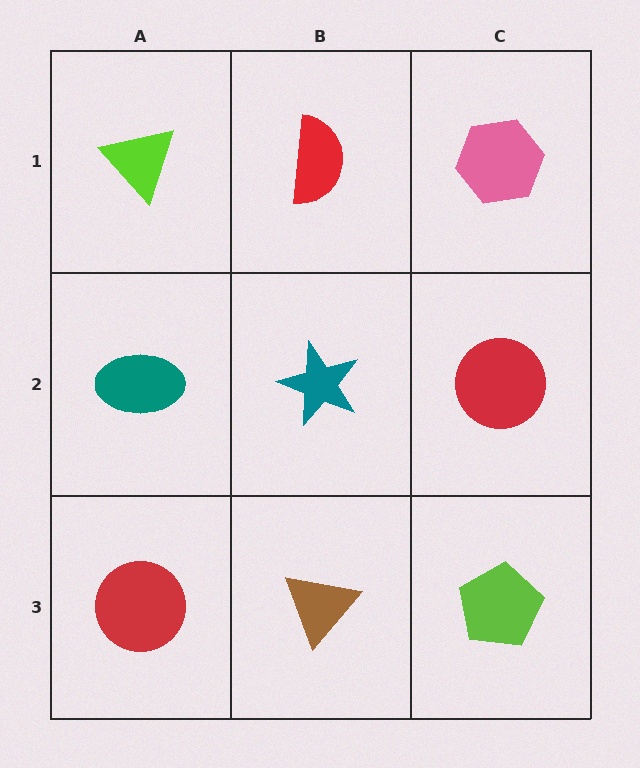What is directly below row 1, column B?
A teal star.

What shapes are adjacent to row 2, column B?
A red semicircle (row 1, column B), a brown triangle (row 3, column B), a teal ellipse (row 2, column A), a red circle (row 2, column C).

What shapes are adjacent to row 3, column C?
A red circle (row 2, column C), a brown triangle (row 3, column B).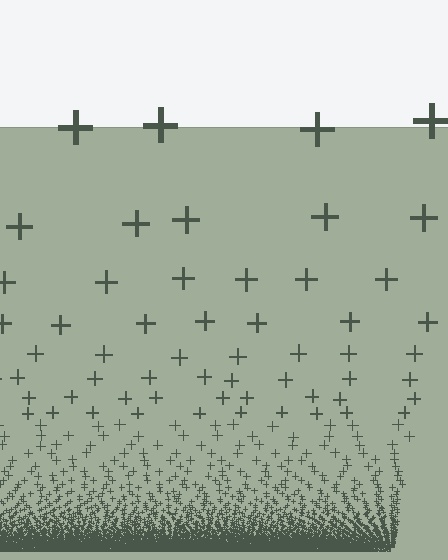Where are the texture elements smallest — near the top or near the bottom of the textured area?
Near the bottom.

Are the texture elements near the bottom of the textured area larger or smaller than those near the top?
Smaller. The gradient is inverted — elements near the bottom are smaller and denser.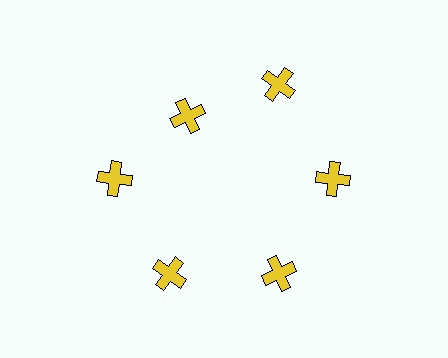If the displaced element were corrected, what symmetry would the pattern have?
It would have 6-fold rotational symmetry — the pattern would map onto itself every 60 degrees.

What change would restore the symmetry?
The symmetry would be restored by moving it outward, back onto the ring so that all 6 crosses sit at equal angles and equal distance from the center.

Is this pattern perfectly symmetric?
No. The 6 yellow crosses are arranged in a ring, but one element near the 11 o'clock position is pulled inward toward the center, breaking the 6-fold rotational symmetry.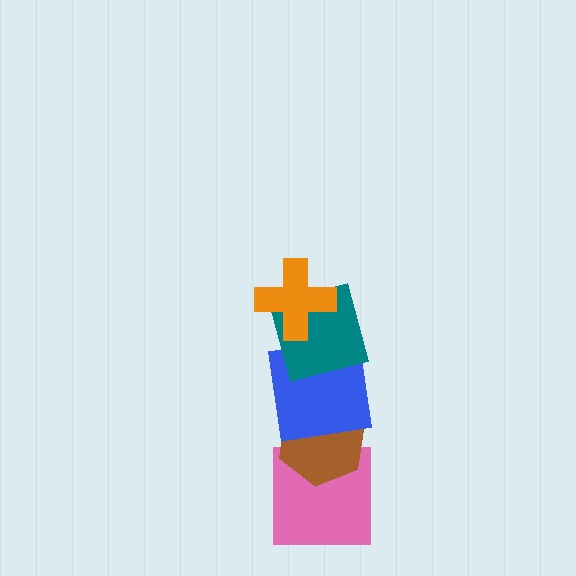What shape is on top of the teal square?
The orange cross is on top of the teal square.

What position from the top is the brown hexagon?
The brown hexagon is 4th from the top.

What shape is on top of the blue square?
The teal square is on top of the blue square.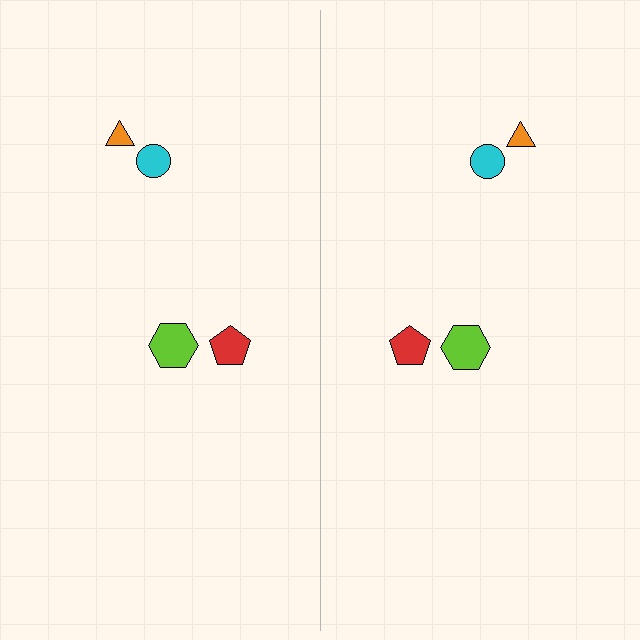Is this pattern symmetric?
Yes, this pattern has bilateral (reflection) symmetry.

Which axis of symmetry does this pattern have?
The pattern has a vertical axis of symmetry running through the center of the image.